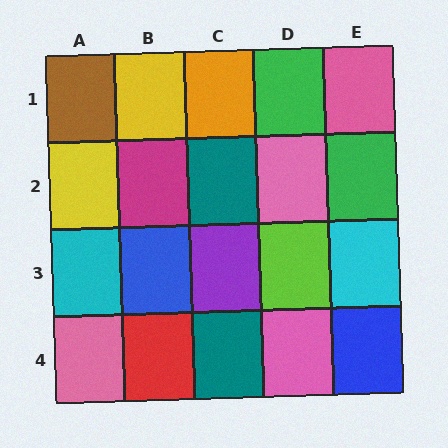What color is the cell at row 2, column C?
Teal.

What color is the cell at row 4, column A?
Pink.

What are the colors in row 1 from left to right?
Brown, yellow, orange, green, pink.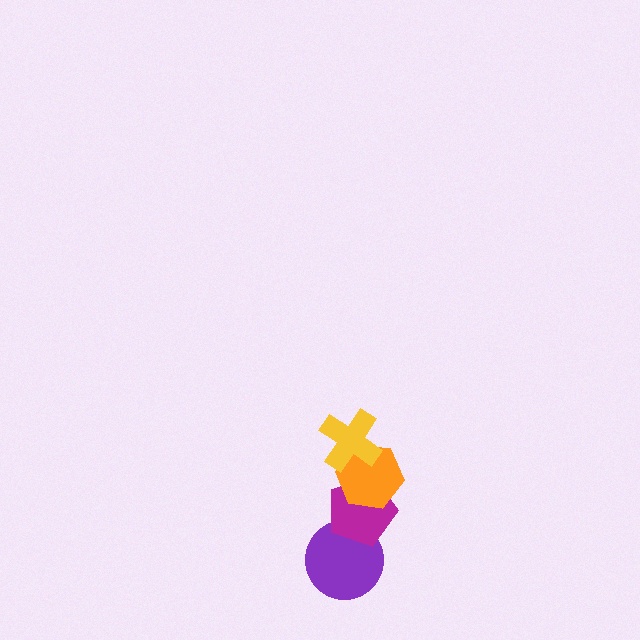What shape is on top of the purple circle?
The magenta pentagon is on top of the purple circle.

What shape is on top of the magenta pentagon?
The orange hexagon is on top of the magenta pentagon.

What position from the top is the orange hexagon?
The orange hexagon is 2nd from the top.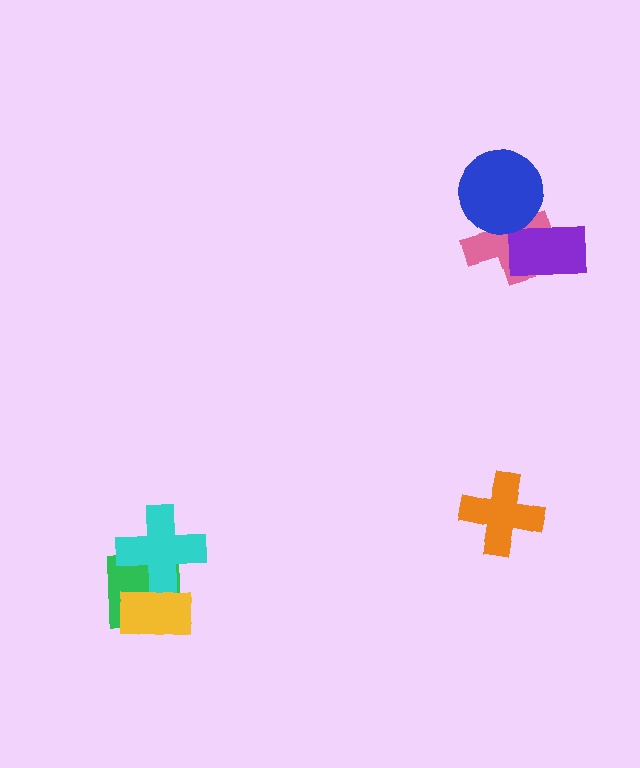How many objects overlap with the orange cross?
0 objects overlap with the orange cross.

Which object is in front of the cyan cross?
The yellow rectangle is in front of the cyan cross.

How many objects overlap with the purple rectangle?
1 object overlaps with the purple rectangle.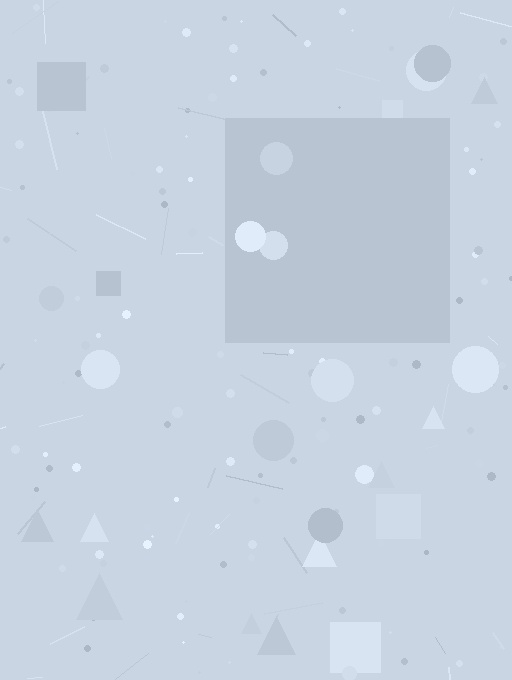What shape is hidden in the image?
A square is hidden in the image.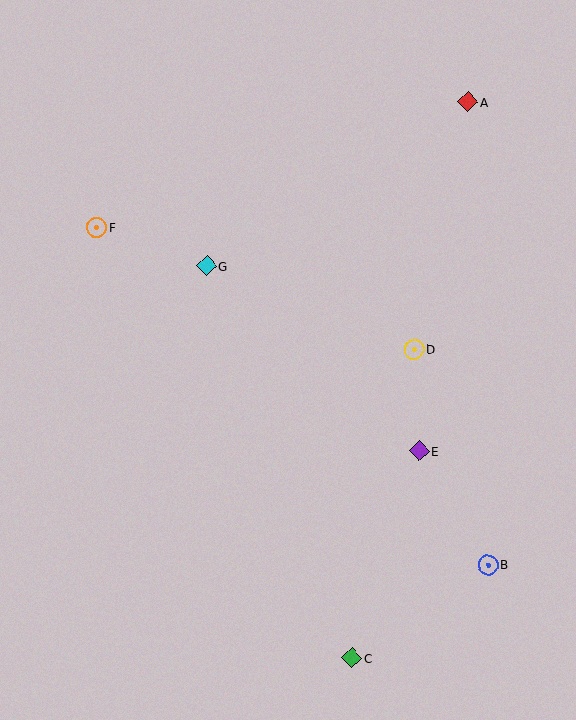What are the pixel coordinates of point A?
Point A is at (468, 102).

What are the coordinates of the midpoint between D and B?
The midpoint between D and B is at (451, 457).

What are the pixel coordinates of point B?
Point B is at (488, 565).